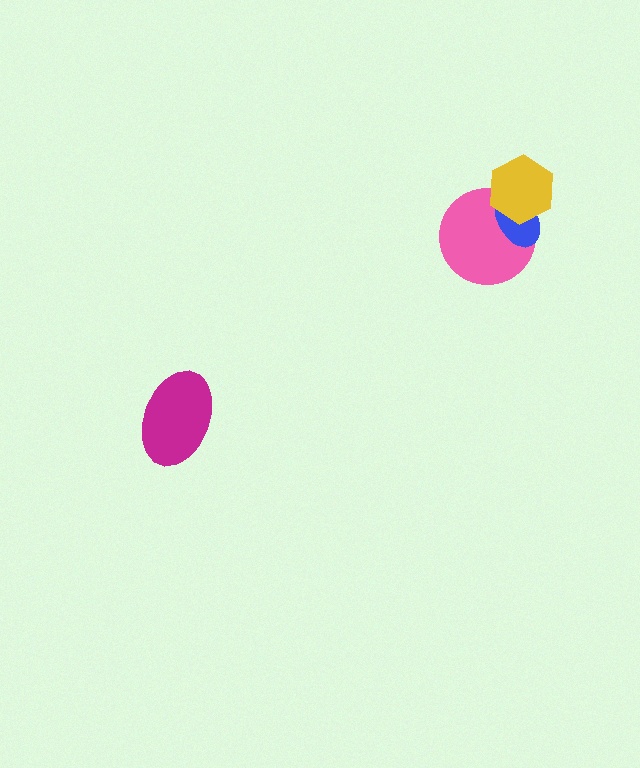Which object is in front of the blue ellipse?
The yellow hexagon is in front of the blue ellipse.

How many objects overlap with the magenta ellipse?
0 objects overlap with the magenta ellipse.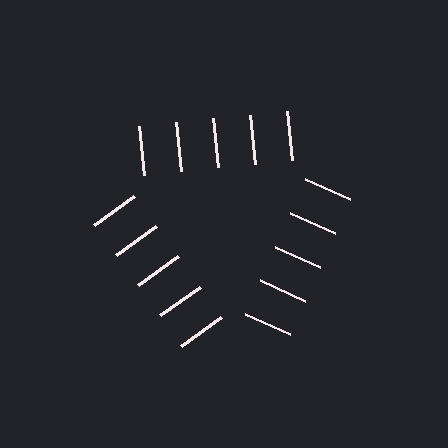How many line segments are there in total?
15 — 5 along each of the 3 edges.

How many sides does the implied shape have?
3 sides — the line-ends trace a triangle.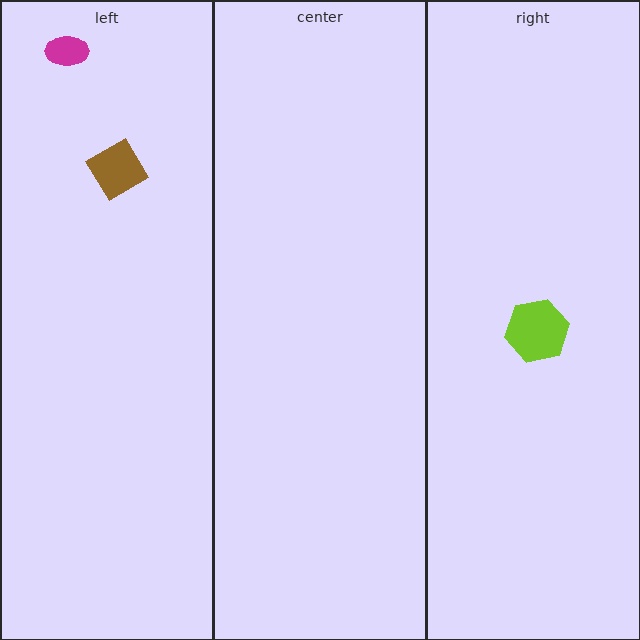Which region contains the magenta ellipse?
The left region.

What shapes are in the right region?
The lime hexagon.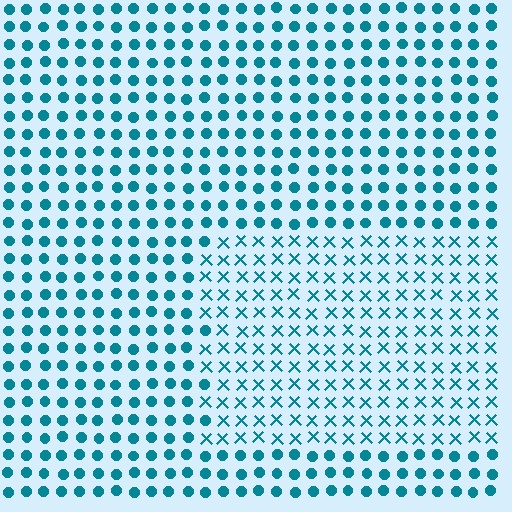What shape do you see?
I see a rectangle.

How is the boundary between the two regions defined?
The boundary is defined by a change in element shape: X marks inside vs. circles outside. All elements share the same color and spacing.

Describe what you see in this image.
The image is filled with small teal elements arranged in a uniform grid. A rectangle-shaped region contains X marks, while the surrounding area contains circles. The boundary is defined purely by the change in element shape.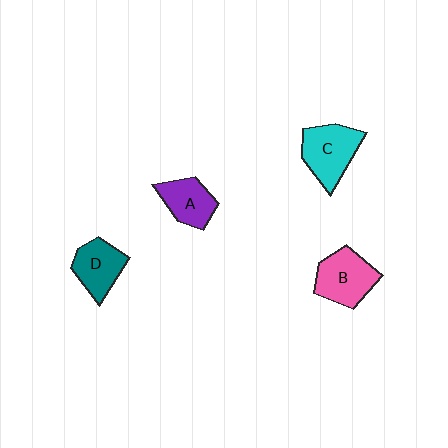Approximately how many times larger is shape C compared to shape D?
Approximately 1.2 times.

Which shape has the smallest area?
Shape A (purple).